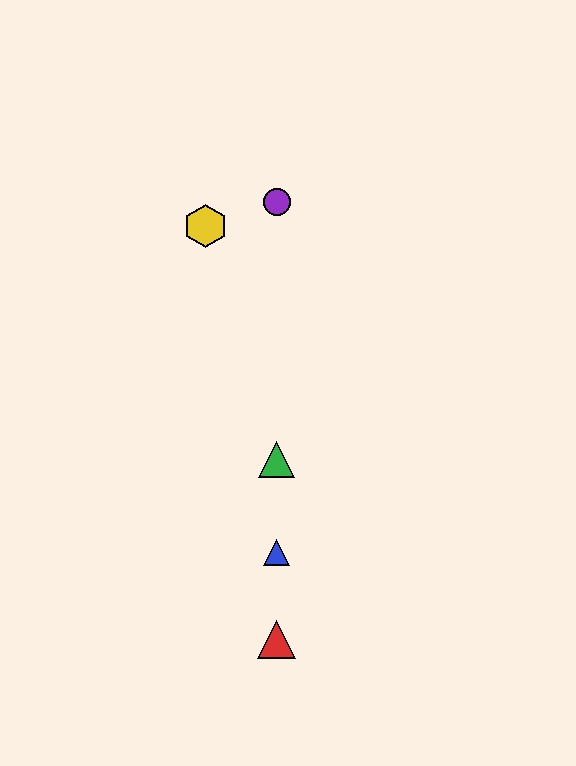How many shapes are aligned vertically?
4 shapes (the red triangle, the blue triangle, the green triangle, the purple circle) are aligned vertically.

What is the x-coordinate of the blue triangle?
The blue triangle is at x≈277.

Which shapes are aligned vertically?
The red triangle, the blue triangle, the green triangle, the purple circle are aligned vertically.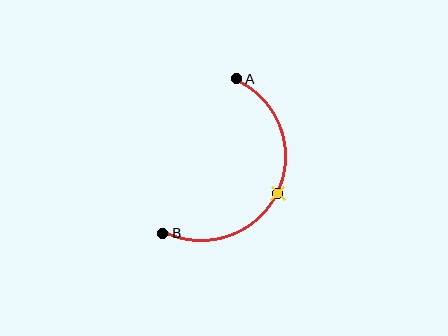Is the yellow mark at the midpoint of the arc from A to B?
Yes. The yellow mark lies on the arc at equal arc-length from both A and B — it is the arc midpoint.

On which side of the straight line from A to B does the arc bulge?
The arc bulges to the right of the straight line connecting A and B.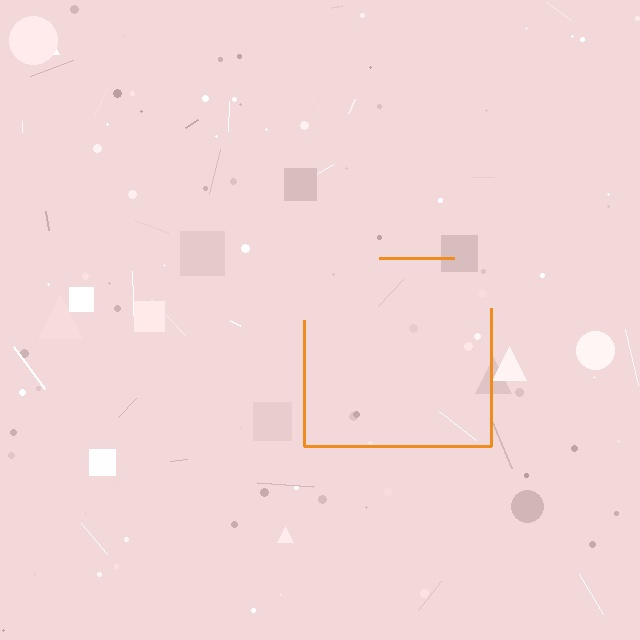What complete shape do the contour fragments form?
The contour fragments form a square.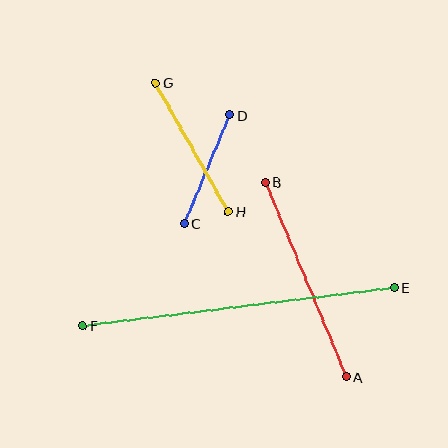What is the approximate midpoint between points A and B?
The midpoint is at approximately (306, 280) pixels.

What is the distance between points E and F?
The distance is approximately 314 pixels.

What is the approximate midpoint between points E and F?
The midpoint is at approximately (239, 307) pixels.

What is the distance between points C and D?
The distance is approximately 118 pixels.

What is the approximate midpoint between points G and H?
The midpoint is at approximately (192, 147) pixels.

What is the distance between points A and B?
The distance is approximately 211 pixels.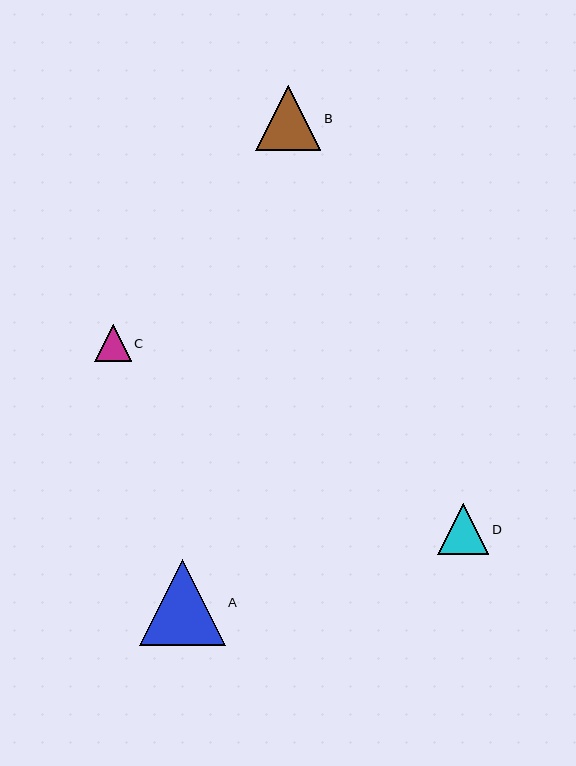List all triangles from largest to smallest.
From largest to smallest: A, B, D, C.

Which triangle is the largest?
Triangle A is the largest with a size of approximately 86 pixels.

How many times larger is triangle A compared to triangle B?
Triangle A is approximately 1.3 times the size of triangle B.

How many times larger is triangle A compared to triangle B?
Triangle A is approximately 1.3 times the size of triangle B.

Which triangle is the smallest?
Triangle C is the smallest with a size of approximately 36 pixels.